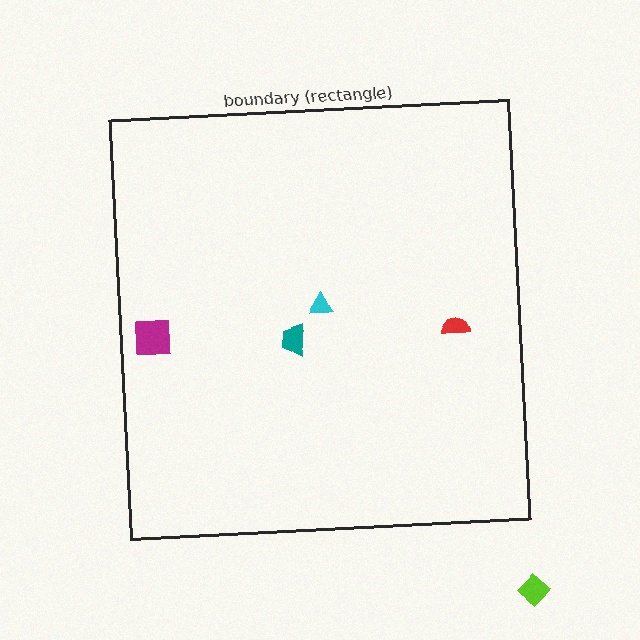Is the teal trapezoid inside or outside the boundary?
Inside.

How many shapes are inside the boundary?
4 inside, 1 outside.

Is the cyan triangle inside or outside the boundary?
Inside.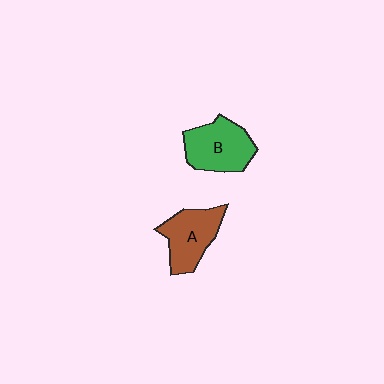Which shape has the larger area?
Shape B (green).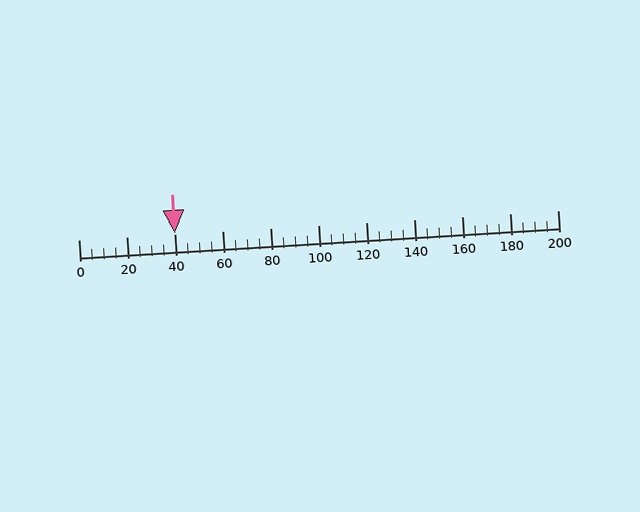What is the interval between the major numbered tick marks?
The major tick marks are spaced 20 units apart.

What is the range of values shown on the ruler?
The ruler shows values from 0 to 200.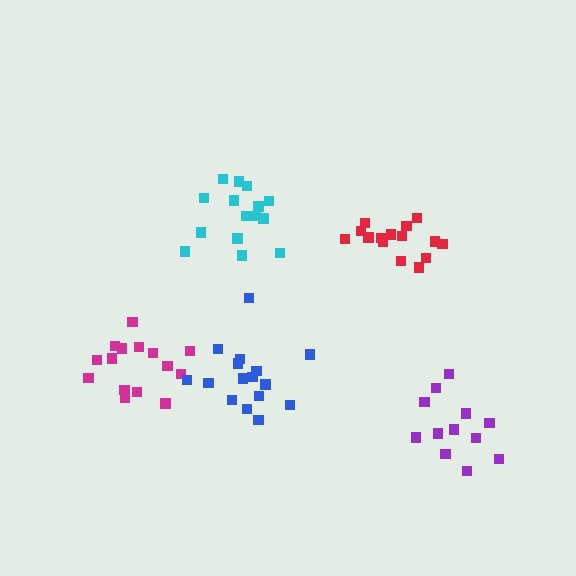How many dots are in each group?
Group 1: 15 dots, Group 2: 15 dots, Group 3: 15 dots, Group 4: 17 dots, Group 5: 12 dots (74 total).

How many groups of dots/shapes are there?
There are 5 groups.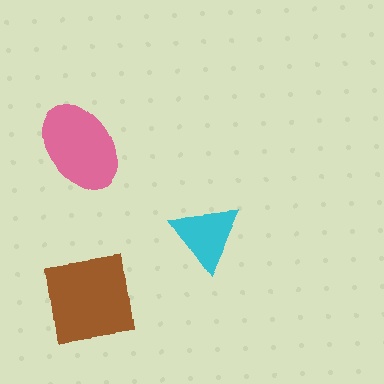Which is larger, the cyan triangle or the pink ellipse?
The pink ellipse.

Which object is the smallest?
The cyan triangle.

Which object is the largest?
The brown square.